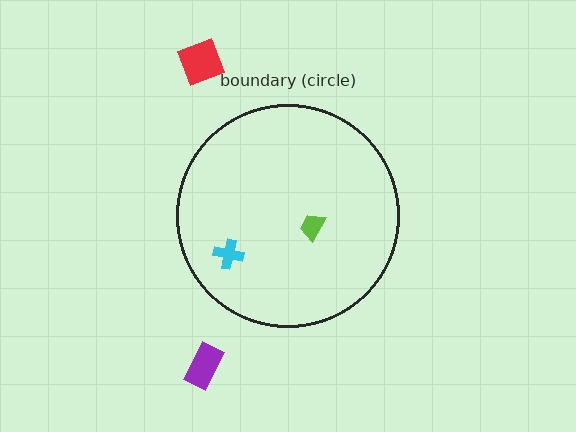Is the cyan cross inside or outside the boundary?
Inside.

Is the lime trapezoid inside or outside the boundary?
Inside.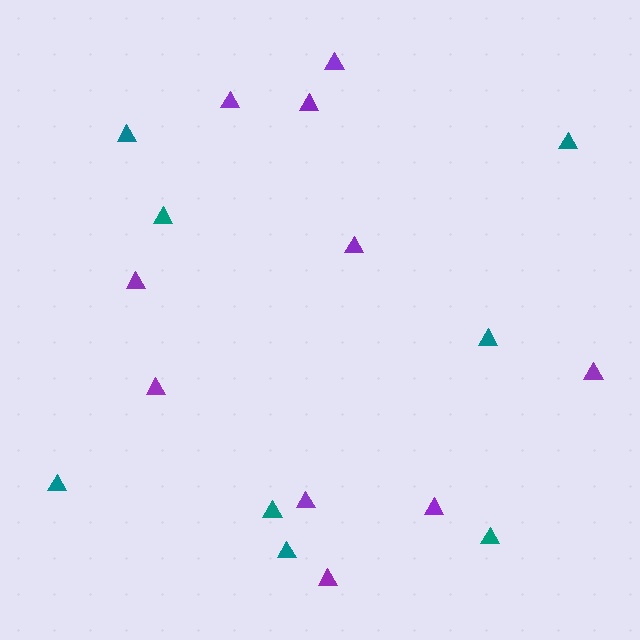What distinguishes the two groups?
There are 2 groups: one group of purple triangles (10) and one group of teal triangles (8).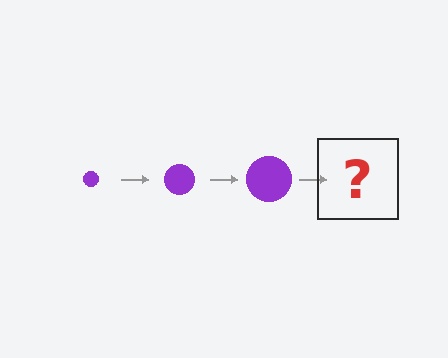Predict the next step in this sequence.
The next step is a purple circle, larger than the previous one.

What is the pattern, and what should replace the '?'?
The pattern is that the circle gets progressively larger each step. The '?' should be a purple circle, larger than the previous one.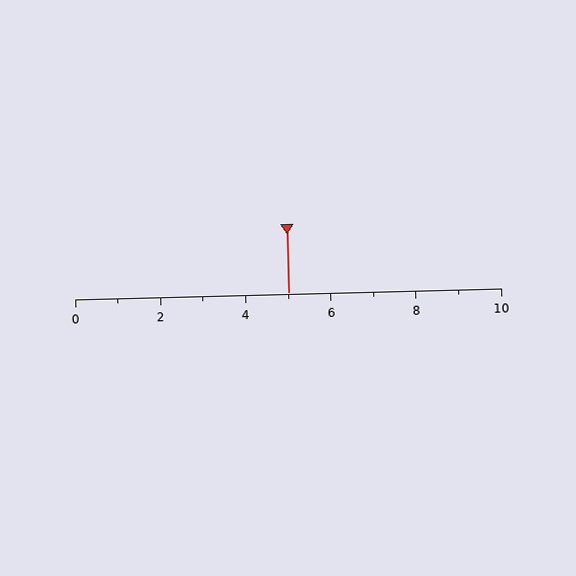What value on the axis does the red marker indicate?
The marker indicates approximately 5.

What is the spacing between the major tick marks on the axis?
The major ticks are spaced 2 apart.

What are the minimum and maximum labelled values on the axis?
The axis runs from 0 to 10.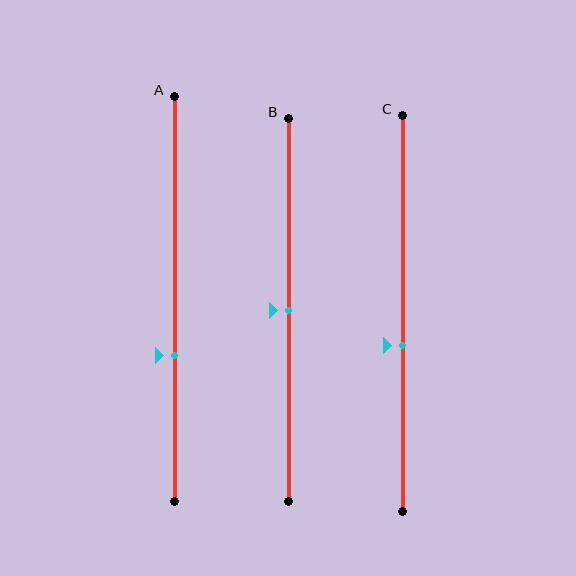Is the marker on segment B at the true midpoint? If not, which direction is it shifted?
Yes, the marker on segment B is at the true midpoint.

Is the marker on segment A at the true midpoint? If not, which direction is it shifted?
No, the marker on segment A is shifted downward by about 14% of the segment length.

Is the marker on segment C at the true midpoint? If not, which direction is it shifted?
No, the marker on segment C is shifted downward by about 8% of the segment length.